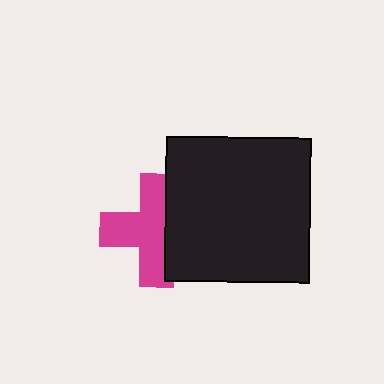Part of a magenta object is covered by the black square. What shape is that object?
It is a cross.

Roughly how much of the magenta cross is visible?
About half of it is visible (roughly 65%).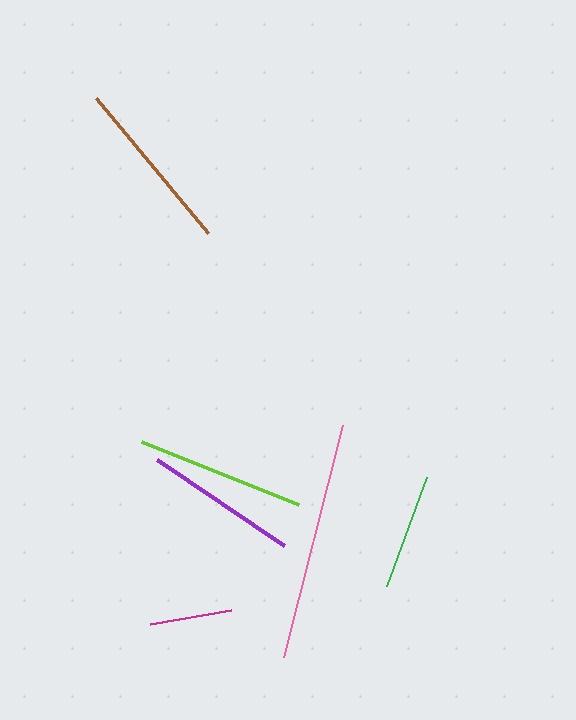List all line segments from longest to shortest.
From longest to shortest: pink, brown, lime, purple, green, magenta.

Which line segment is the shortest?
The magenta line is the shortest at approximately 83 pixels.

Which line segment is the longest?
The pink line is the longest at approximately 240 pixels.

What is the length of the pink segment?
The pink segment is approximately 240 pixels long.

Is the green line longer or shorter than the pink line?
The pink line is longer than the green line.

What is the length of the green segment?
The green segment is approximately 117 pixels long.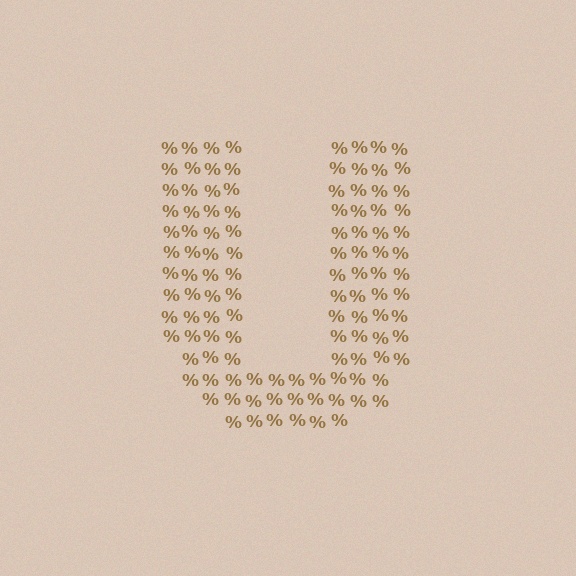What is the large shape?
The large shape is the letter U.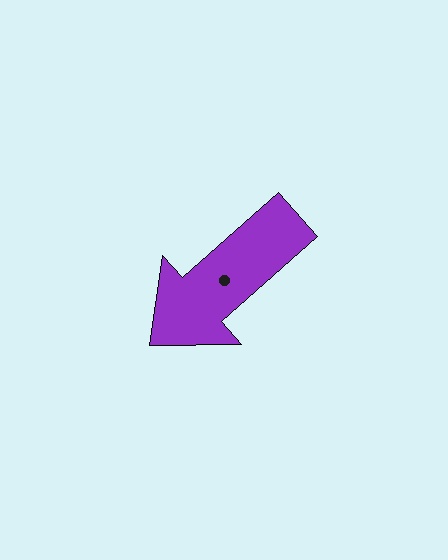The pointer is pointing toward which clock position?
Roughly 8 o'clock.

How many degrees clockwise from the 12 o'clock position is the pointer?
Approximately 228 degrees.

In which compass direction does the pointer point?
Southwest.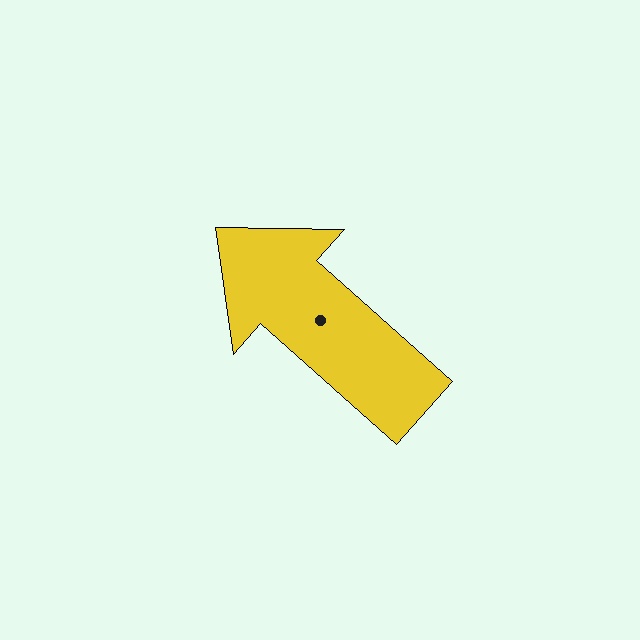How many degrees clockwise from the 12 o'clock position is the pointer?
Approximately 312 degrees.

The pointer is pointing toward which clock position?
Roughly 10 o'clock.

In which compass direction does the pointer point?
Northwest.